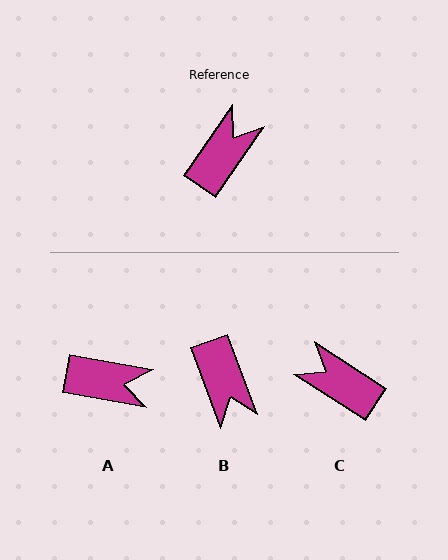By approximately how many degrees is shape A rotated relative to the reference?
Approximately 66 degrees clockwise.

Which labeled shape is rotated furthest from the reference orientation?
B, about 125 degrees away.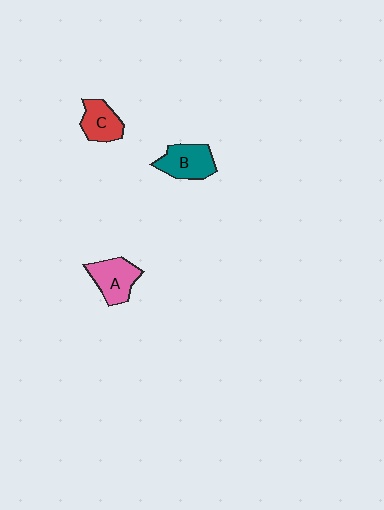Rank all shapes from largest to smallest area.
From largest to smallest: A (pink), B (teal), C (red).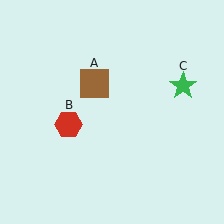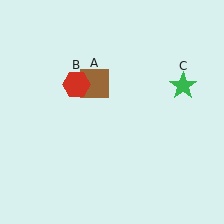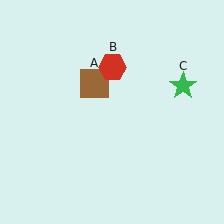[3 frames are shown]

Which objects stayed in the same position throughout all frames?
Brown square (object A) and green star (object C) remained stationary.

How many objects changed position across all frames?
1 object changed position: red hexagon (object B).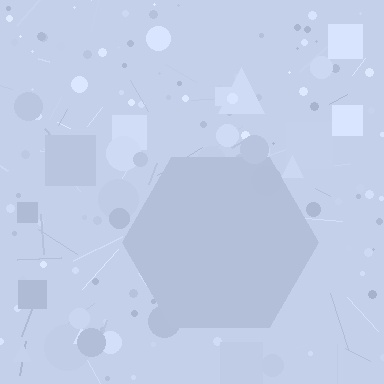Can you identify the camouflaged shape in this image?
The camouflaged shape is a hexagon.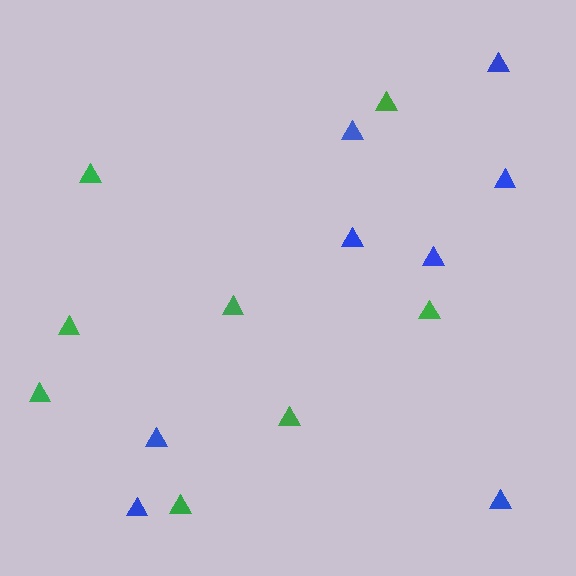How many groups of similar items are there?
There are 2 groups: one group of green triangles (8) and one group of blue triangles (8).